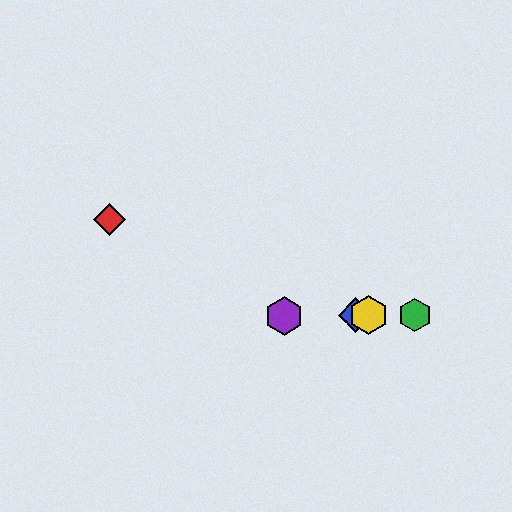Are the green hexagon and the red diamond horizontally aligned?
No, the green hexagon is at y≈315 and the red diamond is at y≈220.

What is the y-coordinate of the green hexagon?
The green hexagon is at y≈315.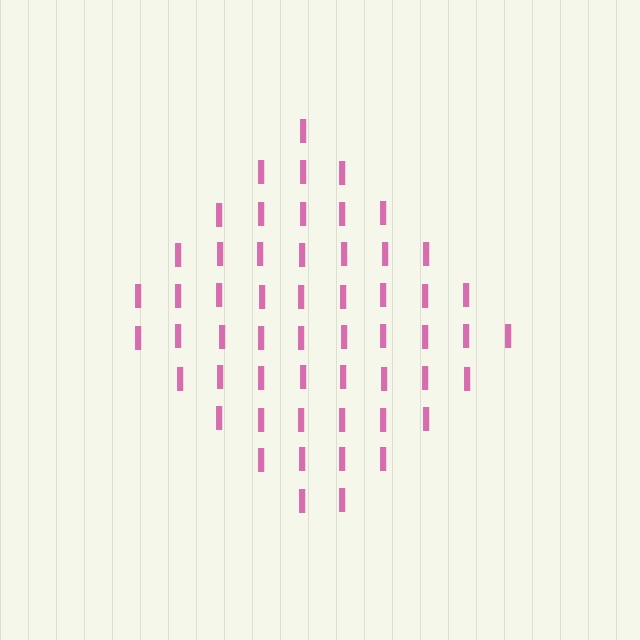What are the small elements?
The small elements are letter I's.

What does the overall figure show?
The overall figure shows a diamond.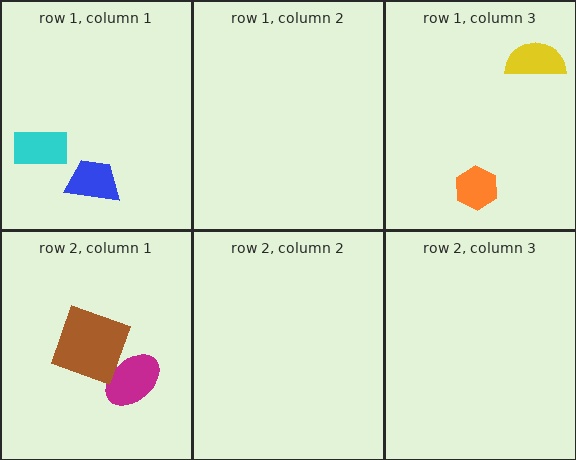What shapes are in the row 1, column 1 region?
The blue trapezoid, the cyan rectangle.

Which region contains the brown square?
The row 2, column 1 region.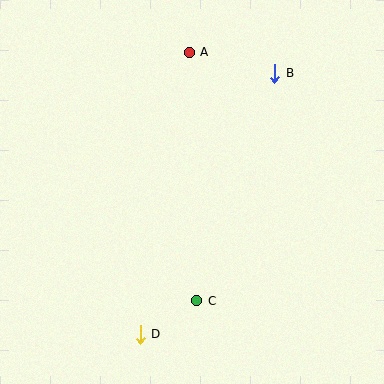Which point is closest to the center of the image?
Point C at (197, 301) is closest to the center.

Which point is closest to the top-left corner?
Point A is closest to the top-left corner.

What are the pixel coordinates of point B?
Point B is at (275, 74).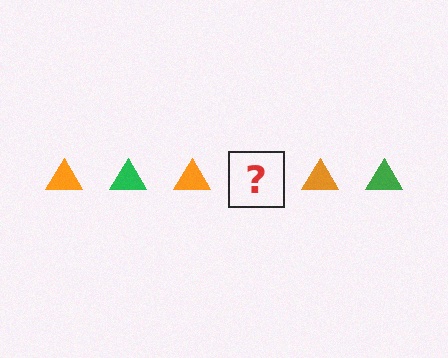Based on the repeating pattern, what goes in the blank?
The blank should be a green triangle.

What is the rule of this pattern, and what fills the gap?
The rule is that the pattern cycles through orange, green triangles. The gap should be filled with a green triangle.